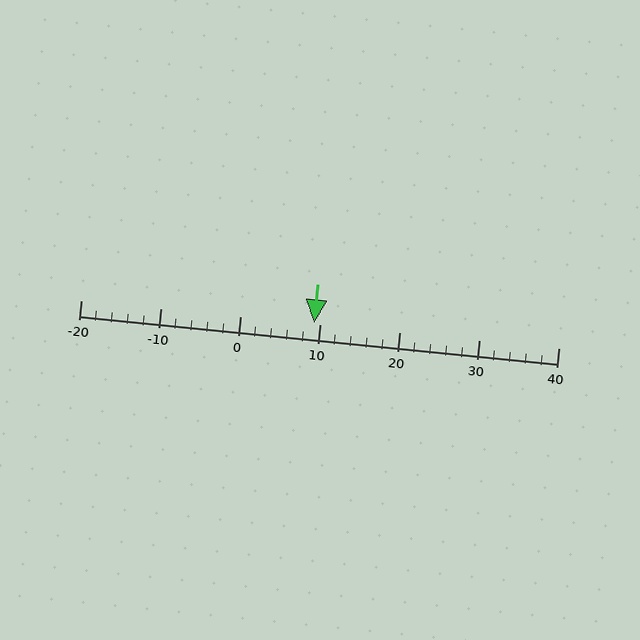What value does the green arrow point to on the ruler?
The green arrow points to approximately 9.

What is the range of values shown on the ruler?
The ruler shows values from -20 to 40.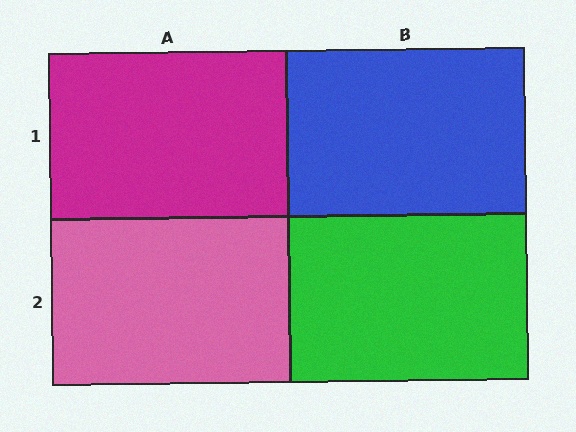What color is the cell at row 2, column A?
Pink.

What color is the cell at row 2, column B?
Green.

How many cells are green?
1 cell is green.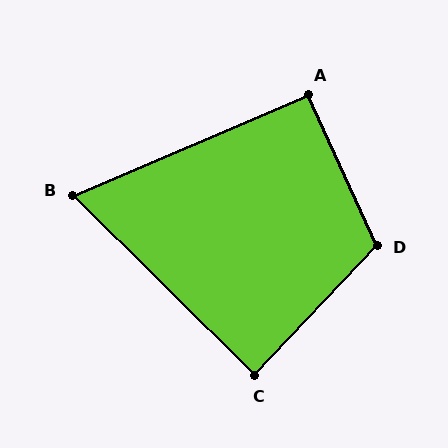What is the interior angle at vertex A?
Approximately 91 degrees (approximately right).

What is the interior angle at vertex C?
Approximately 89 degrees (approximately right).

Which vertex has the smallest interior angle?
B, at approximately 68 degrees.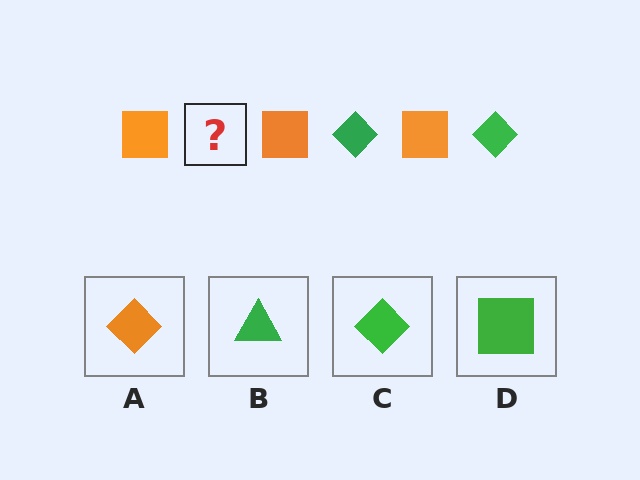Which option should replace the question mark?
Option C.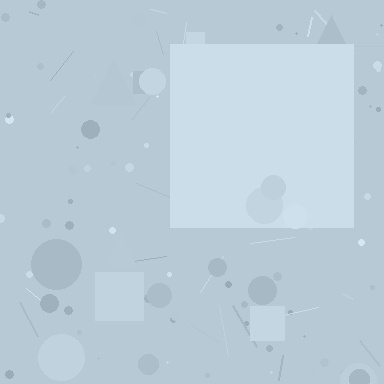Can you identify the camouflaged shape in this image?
The camouflaged shape is a square.